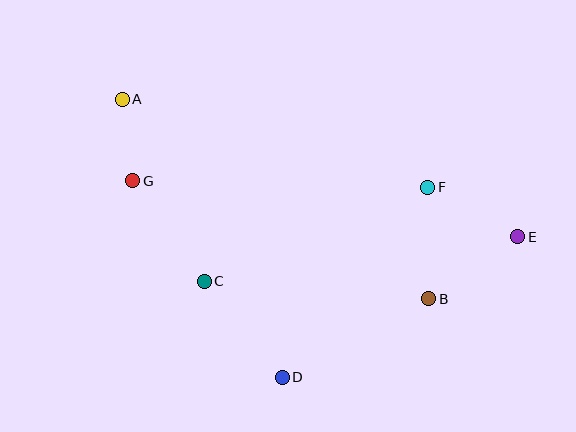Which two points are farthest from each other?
Points A and E are farthest from each other.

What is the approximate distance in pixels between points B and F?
The distance between B and F is approximately 112 pixels.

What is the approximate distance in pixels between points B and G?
The distance between B and G is approximately 318 pixels.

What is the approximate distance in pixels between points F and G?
The distance between F and G is approximately 295 pixels.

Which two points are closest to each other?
Points A and G are closest to each other.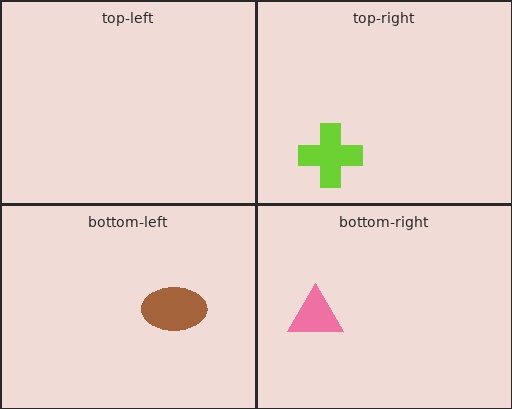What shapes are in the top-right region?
The lime cross.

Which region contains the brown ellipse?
The bottom-left region.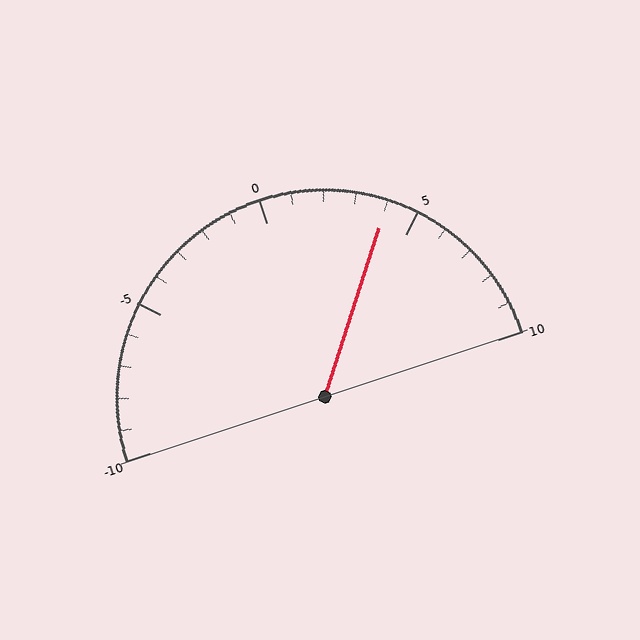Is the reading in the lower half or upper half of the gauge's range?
The reading is in the upper half of the range (-10 to 10).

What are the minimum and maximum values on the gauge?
The gauge ranges from -10 to 10.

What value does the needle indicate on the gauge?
The needle indicates approximately 4.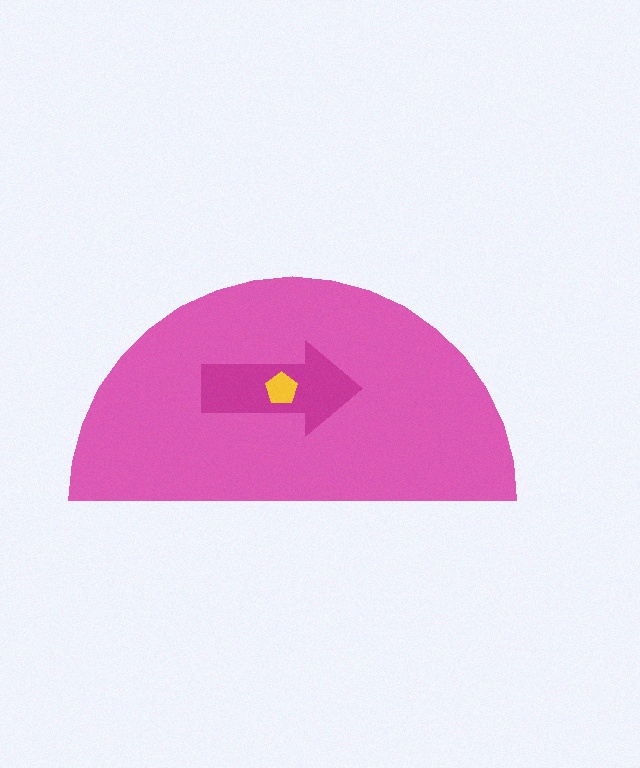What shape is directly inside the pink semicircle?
The magenta arrow.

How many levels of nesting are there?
3.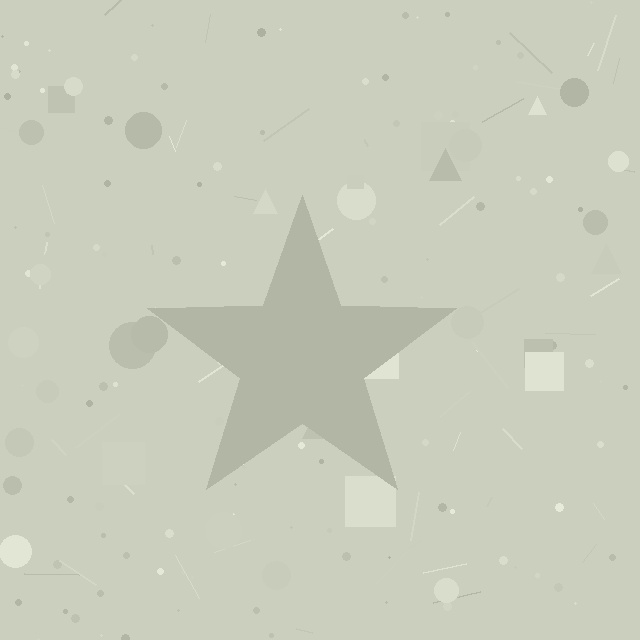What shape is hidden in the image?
A star is hidden in the image.